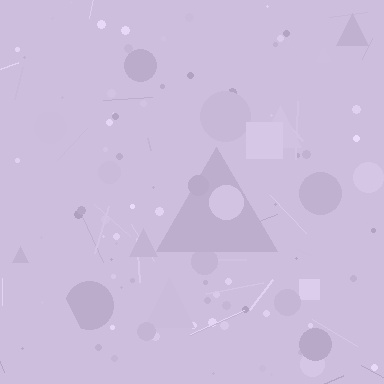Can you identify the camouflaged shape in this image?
The camouflaged shape is a triangle.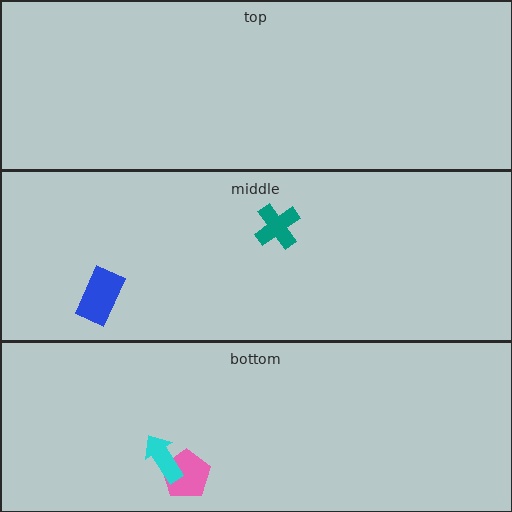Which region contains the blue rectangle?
The middle region.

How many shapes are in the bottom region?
2.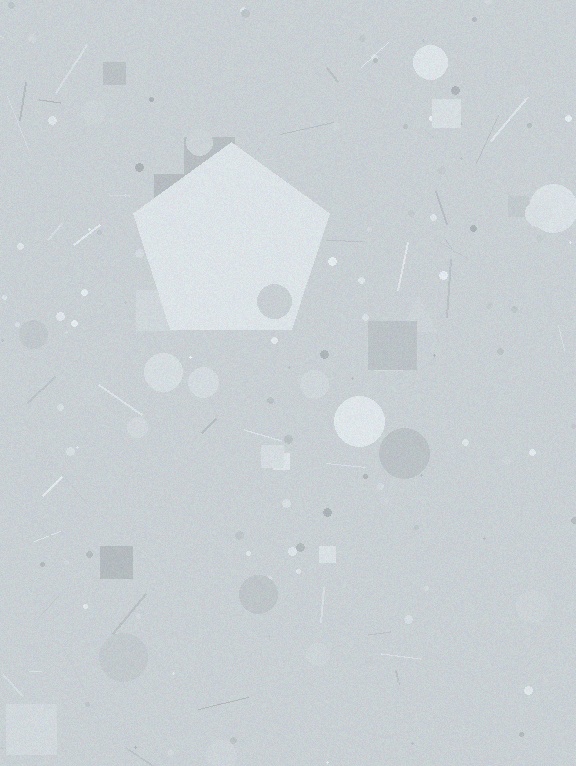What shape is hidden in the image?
A pentagon is hidden in the image.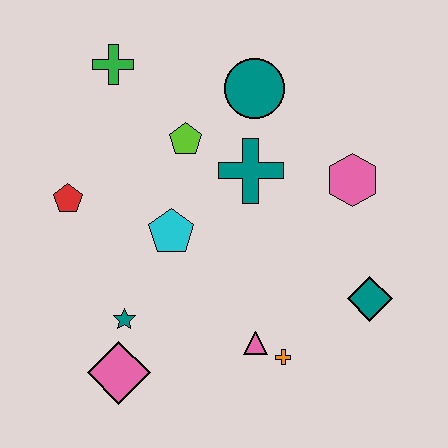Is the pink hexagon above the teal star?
Yes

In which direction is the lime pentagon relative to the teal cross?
The lime pentagon is to the left of the teal cross.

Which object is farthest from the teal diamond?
The green cross is farthest from the teal diamond.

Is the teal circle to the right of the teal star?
Yes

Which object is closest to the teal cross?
The lime pentagon is closest to the teal cross.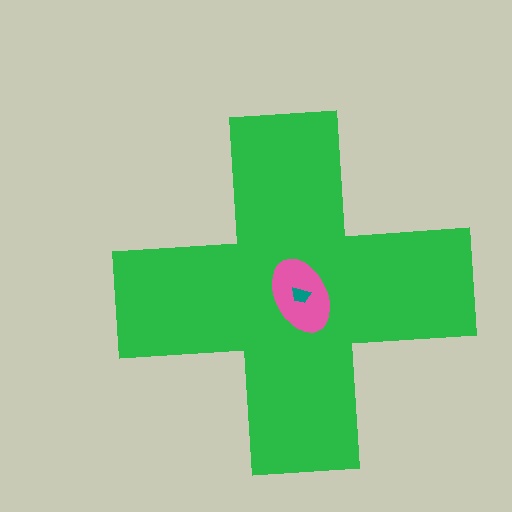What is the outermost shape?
The green cross.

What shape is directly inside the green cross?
The pink ellipse.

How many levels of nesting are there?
3.